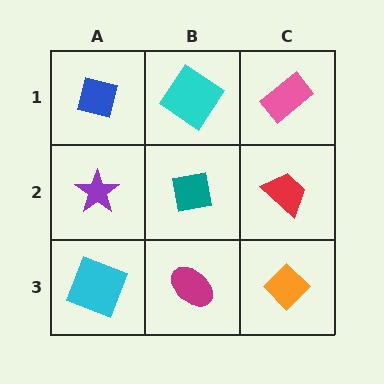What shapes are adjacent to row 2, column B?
A cyan diamond (row 1, column B), a magenta ellipse (row 3, column B), a purple star (row 2, column A), a red trapezoid (row 2, column C).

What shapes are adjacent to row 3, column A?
A purple star (row 2, column A), a magenta ellipse (row 3, column B).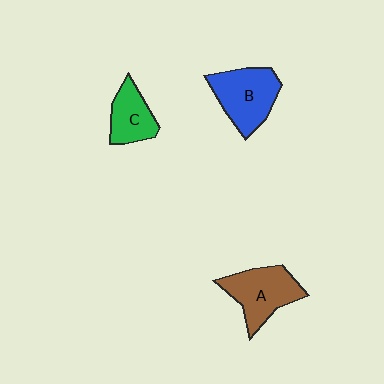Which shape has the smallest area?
Shape C (green).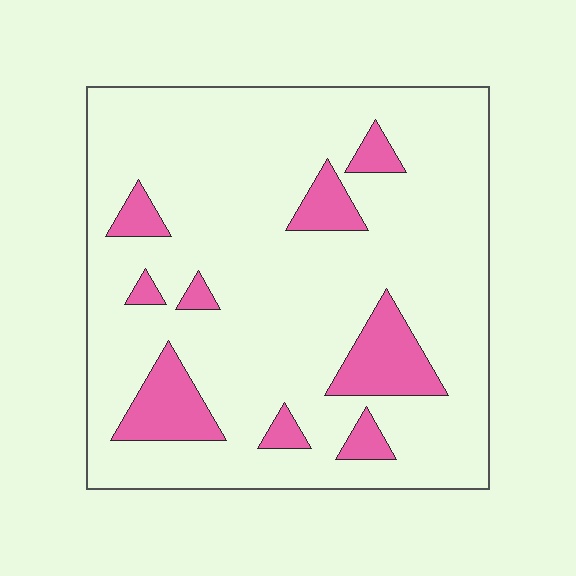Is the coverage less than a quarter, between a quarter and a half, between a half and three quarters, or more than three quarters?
Less than a quarter.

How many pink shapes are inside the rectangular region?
9.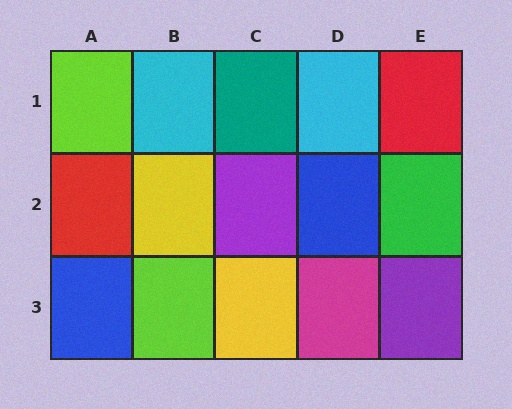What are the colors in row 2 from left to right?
Red, yellow, purple, blue, green.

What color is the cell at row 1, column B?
Cyan.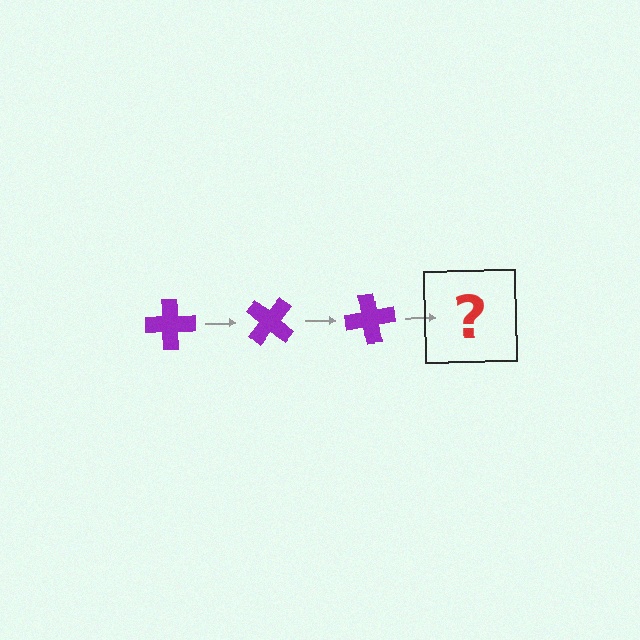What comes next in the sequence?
The next element should be a purple cross rotated 120 degrees.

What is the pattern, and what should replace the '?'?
The pattern is that the cross rotates 40 degrees each step. The '?' should be a purple cross rotated 120 degrees.